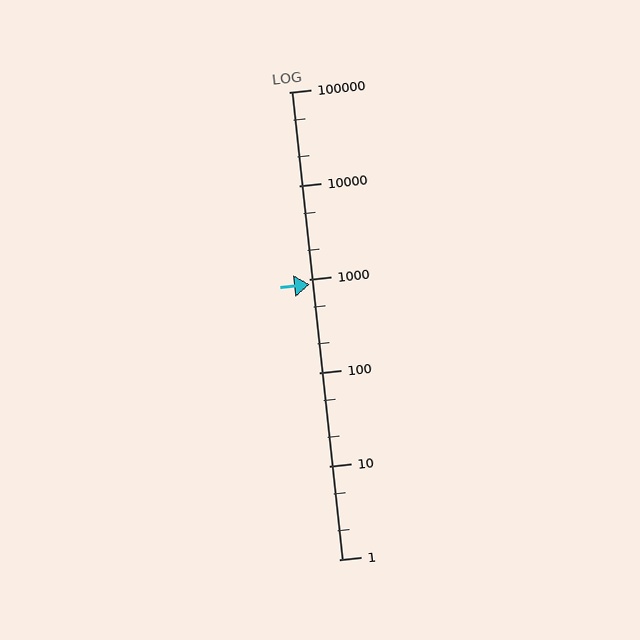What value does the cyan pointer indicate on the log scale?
The pointer indicates approximately 880.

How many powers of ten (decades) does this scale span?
The scale spans 5 decades, from 1 to 100000.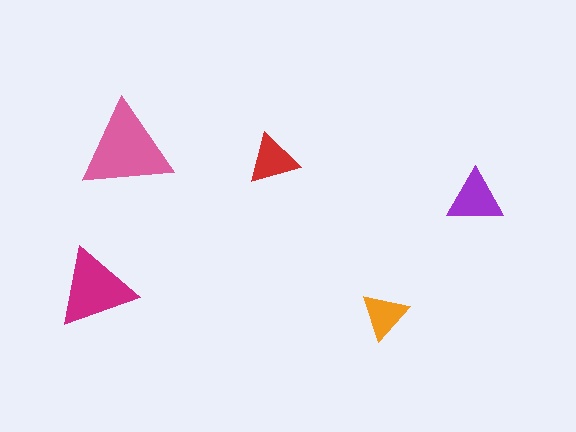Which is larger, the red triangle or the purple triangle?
The purple one.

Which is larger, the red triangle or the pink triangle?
The pink one.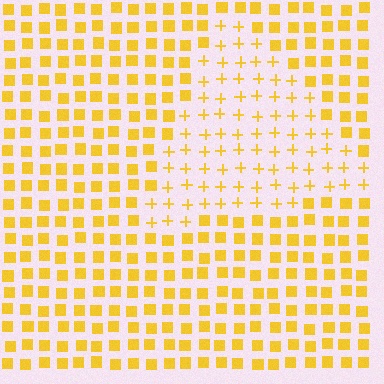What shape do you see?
I see a triangle.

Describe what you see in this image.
The image is filled with small yellow elements arranged in a uniform grid. A triangle-shaped region contains plus signs, while the surrounding area contains squares. The boundary is defined purely by the change in element shape.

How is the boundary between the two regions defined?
The boundary is defined by a change in element shape: plus signs inside vs. squares outside. All elements share the same color and spacing.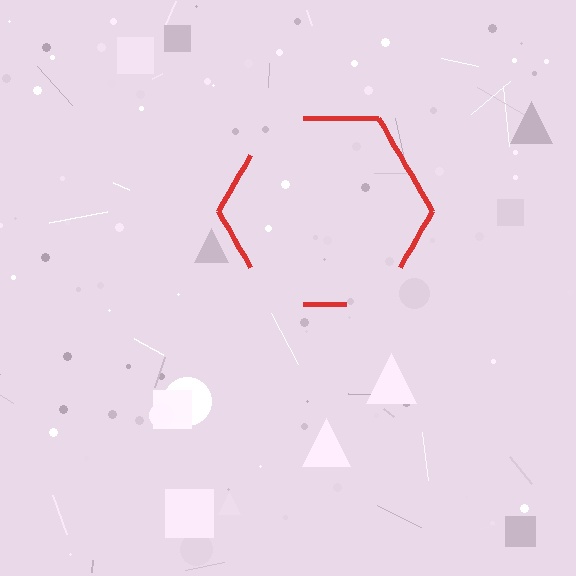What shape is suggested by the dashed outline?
The dashed outline suggests a hexagon.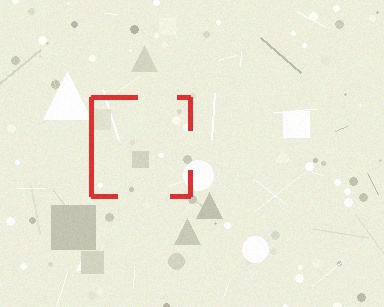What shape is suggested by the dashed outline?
The dashed outline suggests a square.